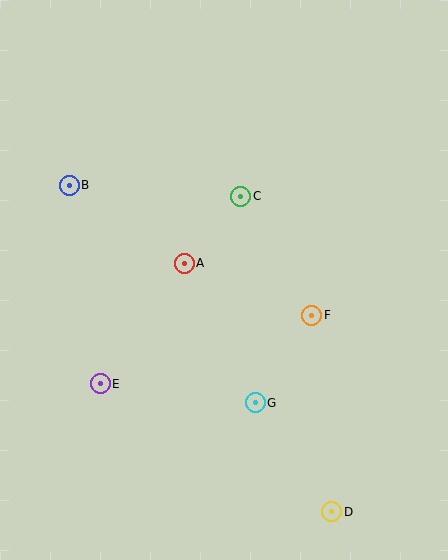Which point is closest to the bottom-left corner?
Point E is closest to the bottom-left corner.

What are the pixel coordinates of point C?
Point C is at (241, 196).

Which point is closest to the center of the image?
Point A at (184, 263) is closest to the center.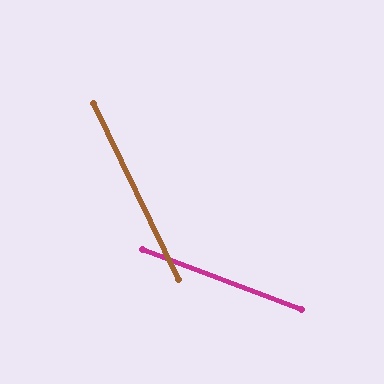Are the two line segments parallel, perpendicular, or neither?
Neither parallel nor perpendicular — they differ by about 43°.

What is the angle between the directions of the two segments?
Approximately 43 degrees.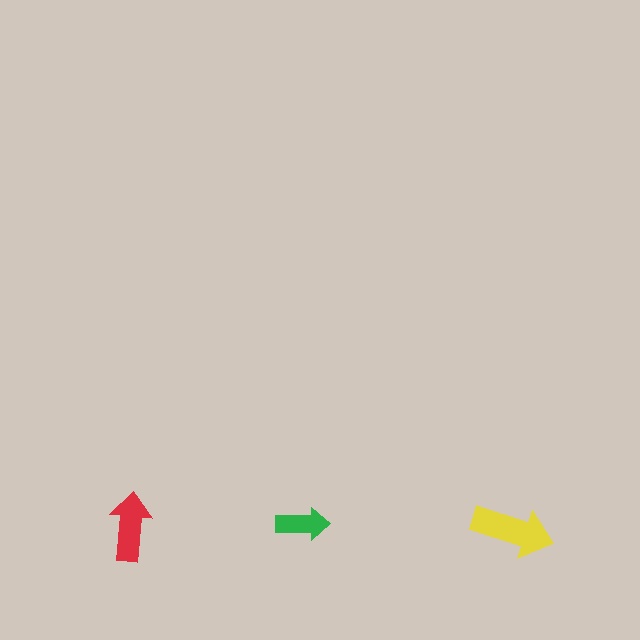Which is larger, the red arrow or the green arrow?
The red one.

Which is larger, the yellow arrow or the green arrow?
The yellow one.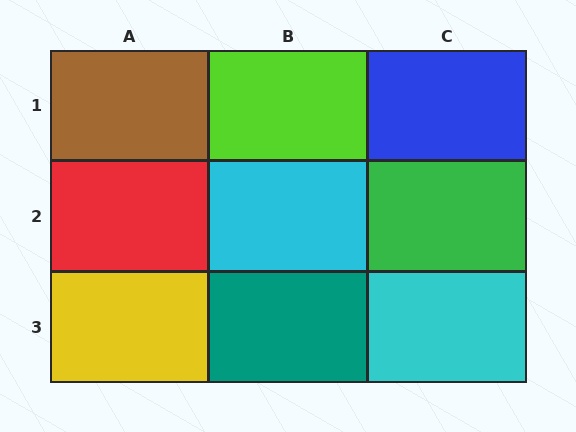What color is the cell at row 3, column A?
Yellow.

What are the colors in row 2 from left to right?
Red, cyan, green.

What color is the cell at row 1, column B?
Lime.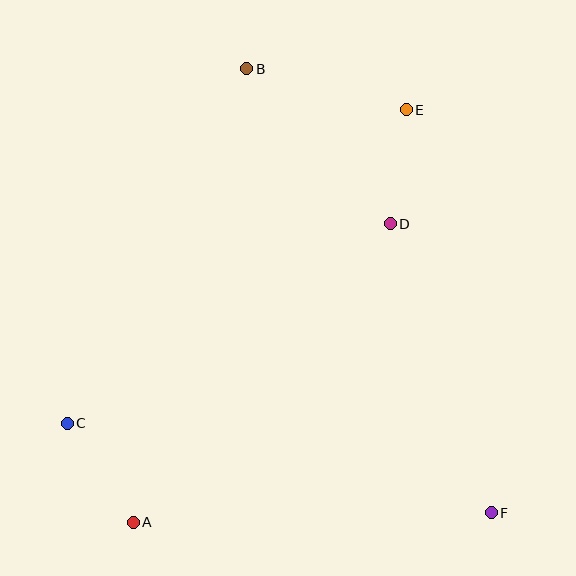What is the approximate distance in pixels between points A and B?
The distance between A and B is approximately 467 pixels.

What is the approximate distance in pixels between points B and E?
The distance between B and E is approximately 165 pixels.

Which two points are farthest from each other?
Points B and F are farthest from each other.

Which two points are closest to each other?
Points D and E are closest to each other.